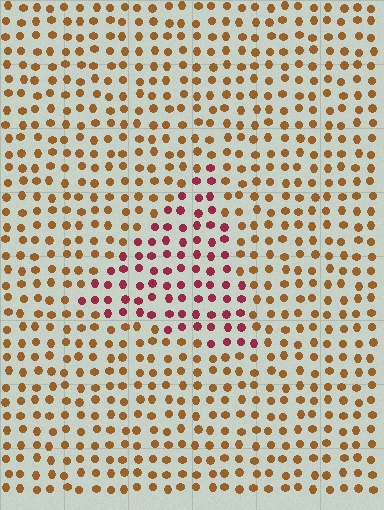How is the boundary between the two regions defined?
The boundary is defined purely by a slight shift in hue (about 45 degrees). Spacing, size, and orientation are identical on both sides.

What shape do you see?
I see a triangle.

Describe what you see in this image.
The image is filled with small brown elements in a uniform arrangement. A triangle-shaped region is visible where the elements are tinted to a slightly different hue, forming a subtle color boundary.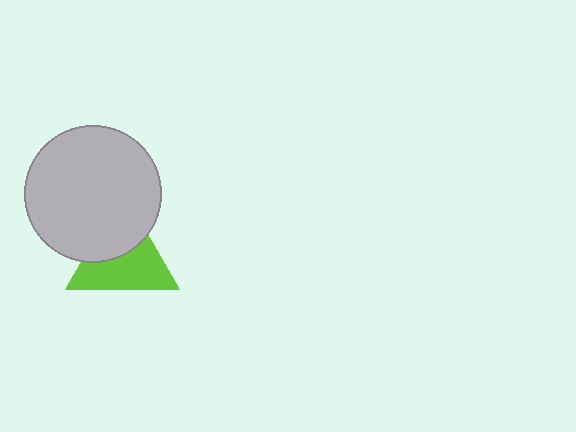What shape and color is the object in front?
The object in front is a light gray circle.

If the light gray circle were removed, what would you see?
You would see the complete lime triangle.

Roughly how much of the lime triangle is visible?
About half of it is visible (roughly 58%).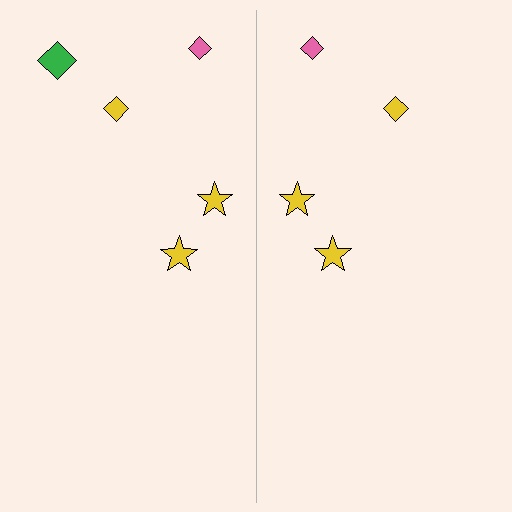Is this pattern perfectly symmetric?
No, the pattern is not perfectly symmetric. A green diamond is missing from the right side.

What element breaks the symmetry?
A green diamond is missing from the right side.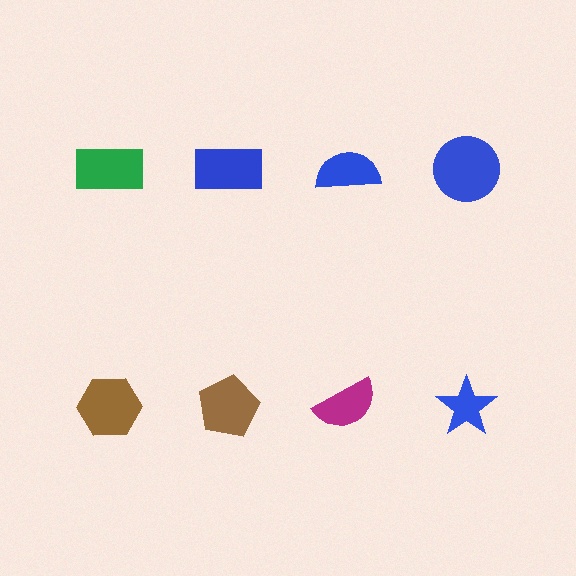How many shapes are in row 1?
4 shapes.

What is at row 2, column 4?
A blue star.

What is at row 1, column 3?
A blue semicircle.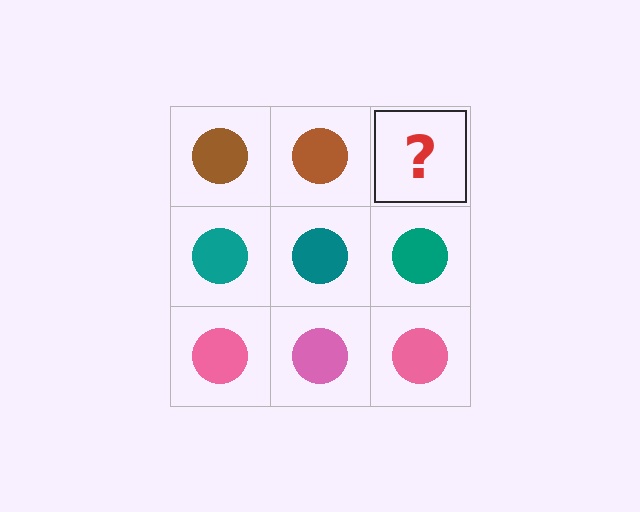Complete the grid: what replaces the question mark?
The question mark should be replaced with a brown circle.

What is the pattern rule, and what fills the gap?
The rule is that each row has a consistent color. The gap should be filled with a brown circle.